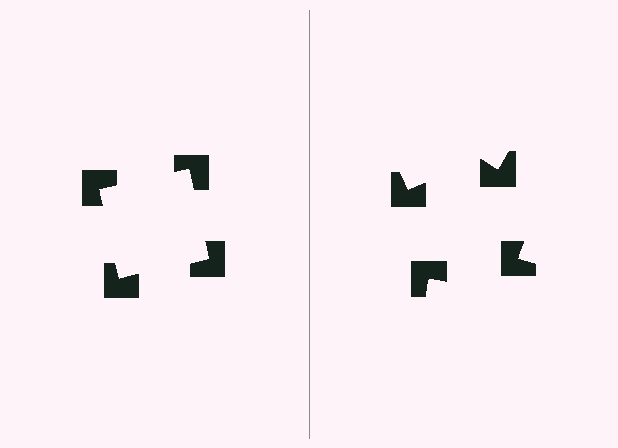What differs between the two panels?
The notched squares are positioned identically on both sides; only the wedge orientations differ. On the left they align to a square; on the right they are misaligned.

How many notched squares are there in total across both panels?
8 — 4 on each side.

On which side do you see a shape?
An illusory square appears on the left side. On the right side the wedge cuts are rotated, so no coherent shape forms.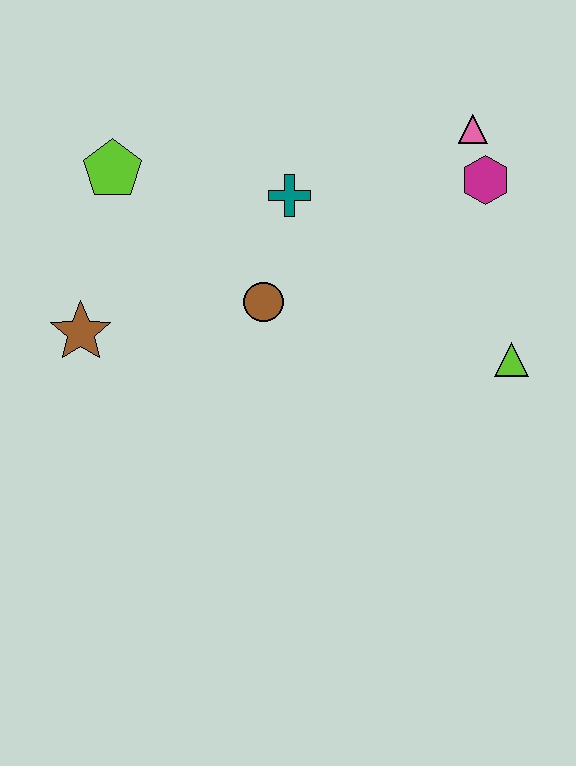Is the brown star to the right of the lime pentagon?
No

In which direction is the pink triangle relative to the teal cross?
The pink triangle is to the right of the teal cross.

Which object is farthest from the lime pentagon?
The lime triangle is farthest from the lime pentagon.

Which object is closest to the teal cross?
The brown circle is closest to the teal cross.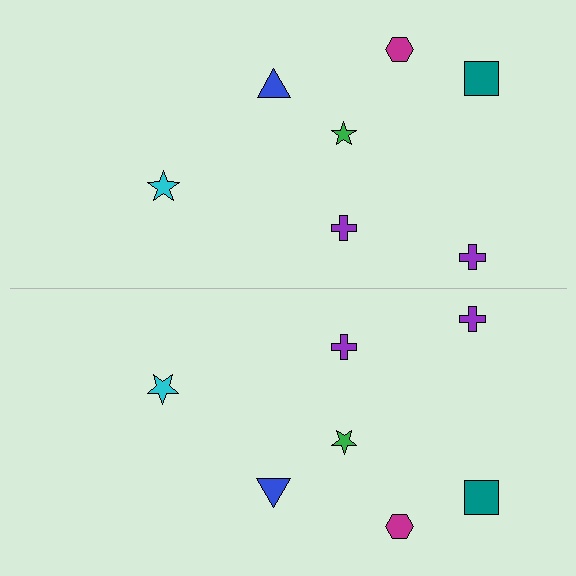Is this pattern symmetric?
Yes, this pattern has bilateral (reflection) symmetry.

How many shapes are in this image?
There are 14 shapes in this image.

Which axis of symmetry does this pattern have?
The pattern has a horizontal axis of symmetry running through the center of the image.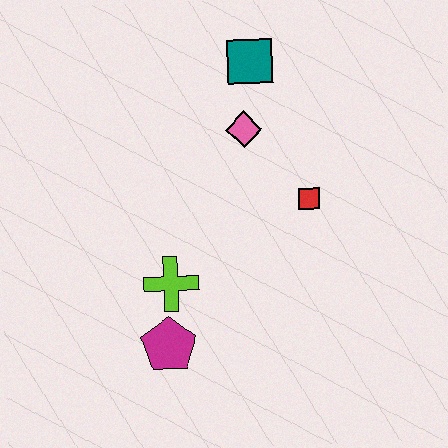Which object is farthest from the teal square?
The magenta pentagon is farthest from the teal square.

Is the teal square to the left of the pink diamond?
No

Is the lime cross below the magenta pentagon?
No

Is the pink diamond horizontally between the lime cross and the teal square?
Yes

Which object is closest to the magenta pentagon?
The lime cross is closest to the magenta pentagon.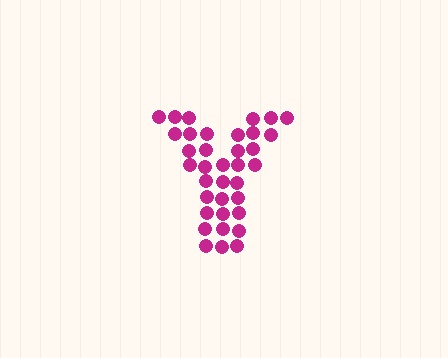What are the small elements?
The small elements are circles.